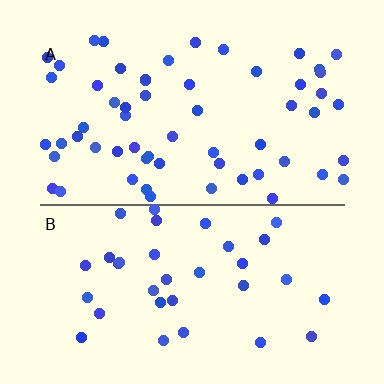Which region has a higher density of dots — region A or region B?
A (the top).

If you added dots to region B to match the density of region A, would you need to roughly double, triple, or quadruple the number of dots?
Approximately double.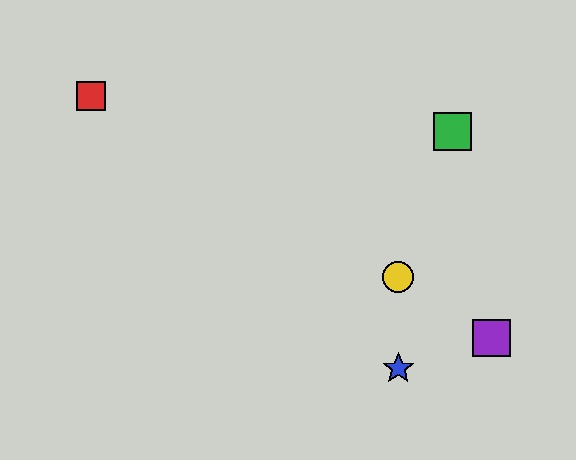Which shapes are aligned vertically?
The blue star, the yellow circle are aligned vertically.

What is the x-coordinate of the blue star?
The blue star is at x≈398.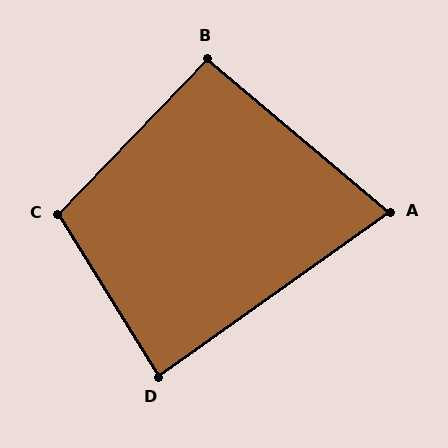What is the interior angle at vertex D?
Approximately 86 degrees (approximately right).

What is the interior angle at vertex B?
Approximately 94 degrees (approximately right).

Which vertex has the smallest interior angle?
A, at approximately 76 degrees.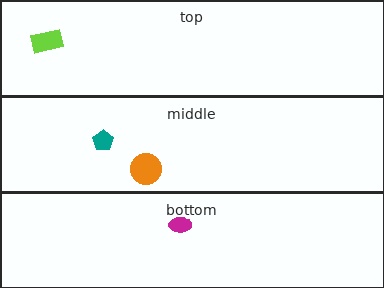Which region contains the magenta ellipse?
The bottom region.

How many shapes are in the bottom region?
1.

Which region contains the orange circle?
The middle region.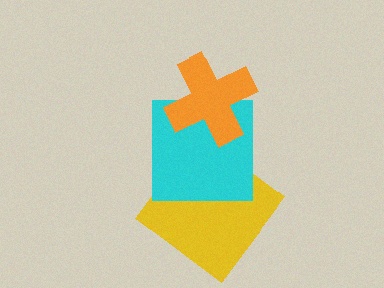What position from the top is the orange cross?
The orange cross is 1st from the top.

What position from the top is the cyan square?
The cyan square is 2nd from the top.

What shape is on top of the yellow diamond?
The cyan square is on top of the yellow diamond.